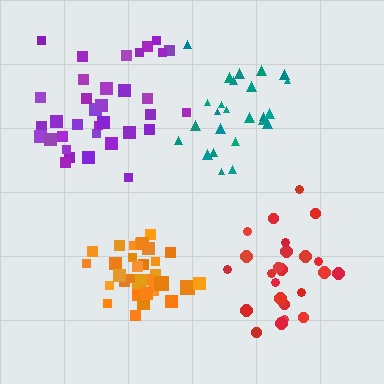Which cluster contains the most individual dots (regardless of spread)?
Purple (35).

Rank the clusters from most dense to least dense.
orange, teal, red, purple.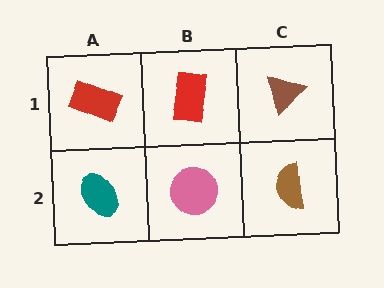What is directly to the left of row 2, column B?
A teal ellipse.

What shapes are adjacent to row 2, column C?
A brown triangle (row 1, column C), a pink circle (row 2, column B).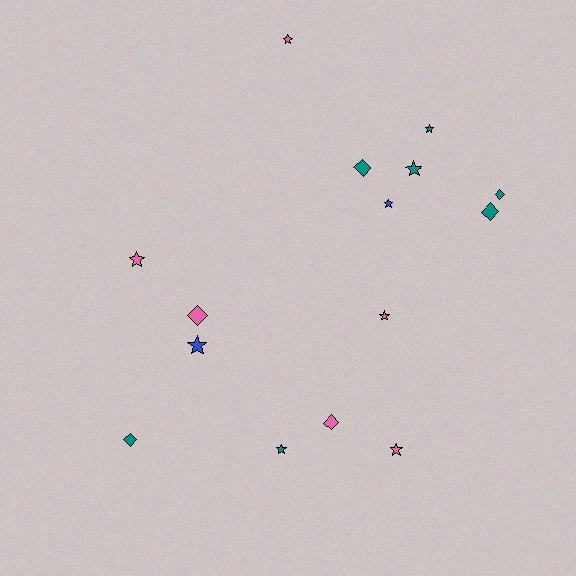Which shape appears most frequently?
Star, with 9 objects.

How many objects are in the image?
There are 15 objects.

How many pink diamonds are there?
There are 2 pink diamonds.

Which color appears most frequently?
Teal, with 7 objects.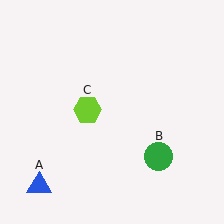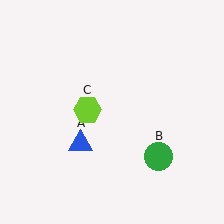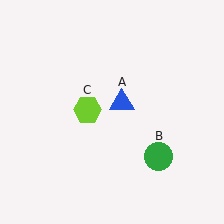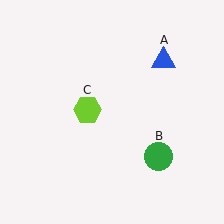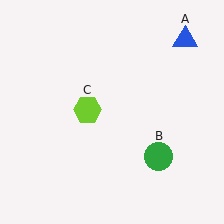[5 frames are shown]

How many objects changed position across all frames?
1 object changed position: blue triangle (object A).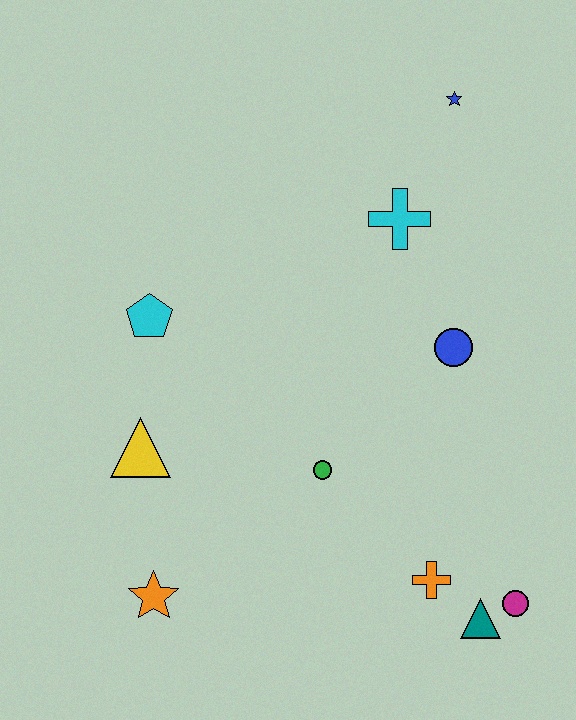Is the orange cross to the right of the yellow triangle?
Yes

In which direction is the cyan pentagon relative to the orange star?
The cyan pentagon is above the orange star.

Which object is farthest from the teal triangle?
The blue star is farthest from the teal triangle.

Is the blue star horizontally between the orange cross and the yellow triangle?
No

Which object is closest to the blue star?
The cyan cross is closest to the blue star.